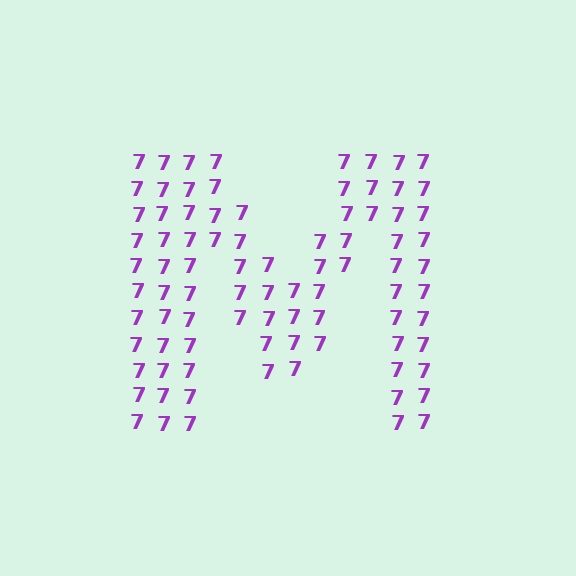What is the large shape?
The large shape is the letter M.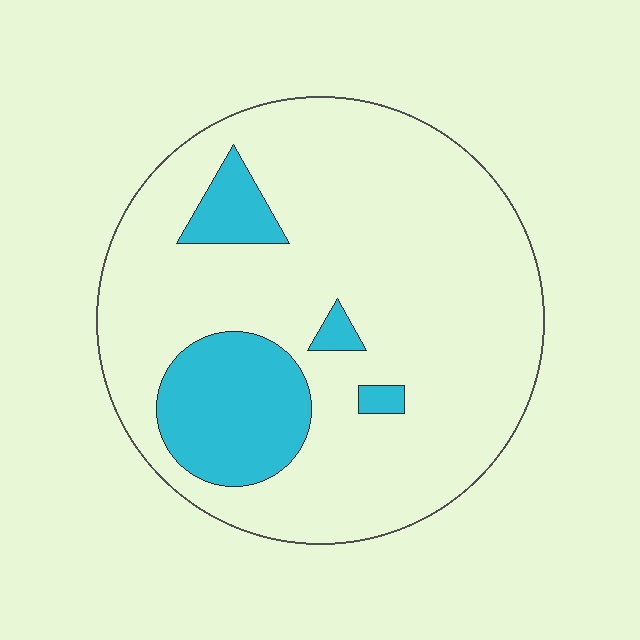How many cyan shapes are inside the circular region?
4.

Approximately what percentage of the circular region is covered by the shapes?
Approximately 20%.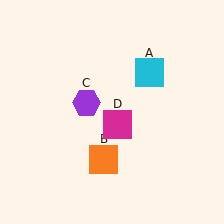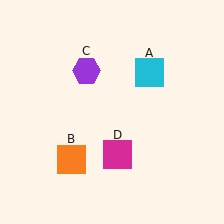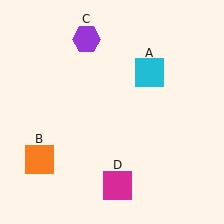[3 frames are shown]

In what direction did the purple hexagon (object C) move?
The purple hexagon (object C) moved up.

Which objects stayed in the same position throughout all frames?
Cyan square (object A) remained stationary.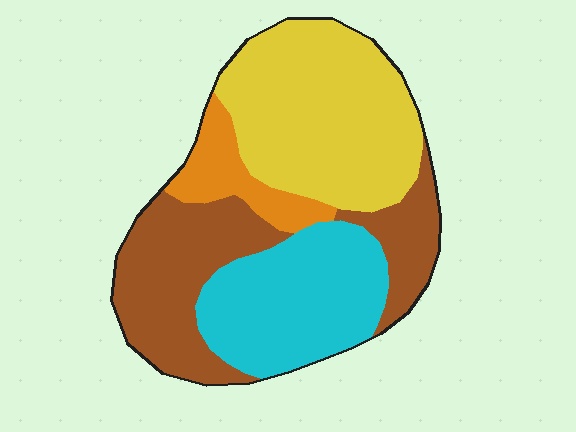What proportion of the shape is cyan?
Cyan covers roughly 25% of the shape.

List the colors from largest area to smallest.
From largest to smallest: yellow, brown, cyan, orange.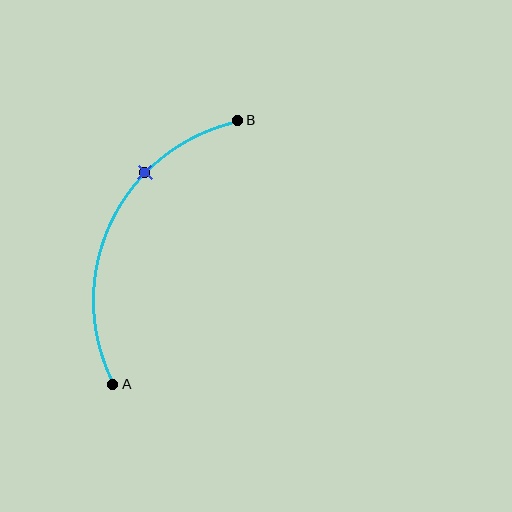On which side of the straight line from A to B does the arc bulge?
The arc bulges to the left of the straight line connecting A and B.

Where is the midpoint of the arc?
The arc midpoint is the point on the curve farthest from the straight line joining A and B. It sits to the left of that line.